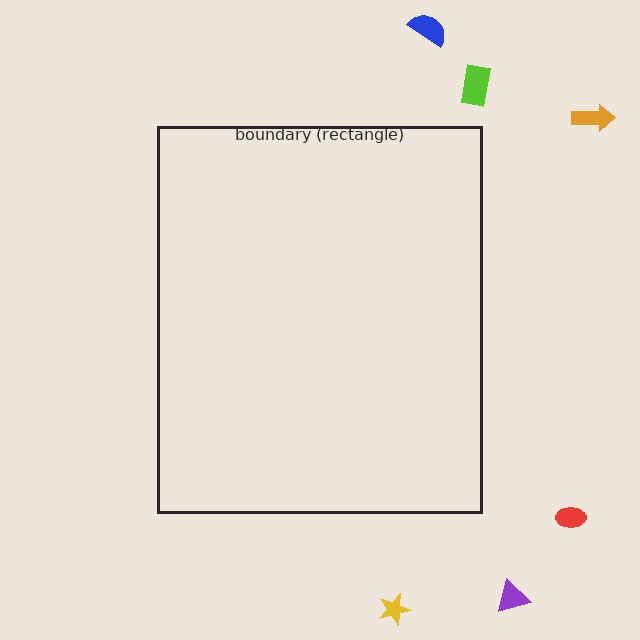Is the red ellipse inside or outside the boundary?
Outside.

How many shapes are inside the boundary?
0 inside, 6 outside.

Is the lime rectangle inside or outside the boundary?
Outside.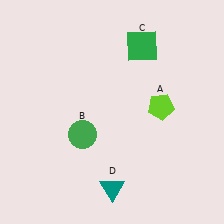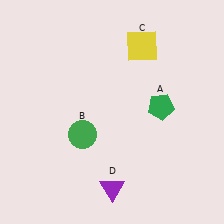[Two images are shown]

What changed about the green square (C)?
In Image 1, C is green. In Image 2, it changed to yellow.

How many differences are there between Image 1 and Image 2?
There are 3 differences between the two images.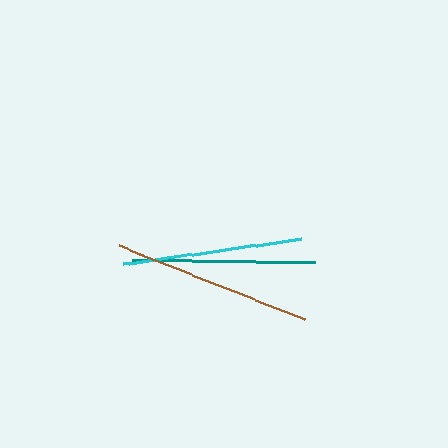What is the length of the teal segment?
The teal segment is approximately 183 pixels long.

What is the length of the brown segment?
The brown segment is approximately 199 pixels long.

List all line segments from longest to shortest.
From longest to shortest: brown, teal, cyan.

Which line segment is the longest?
The brown line is the longest at approximately 199 pixels.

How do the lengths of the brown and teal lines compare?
The brown and teal lines are approximately the same length.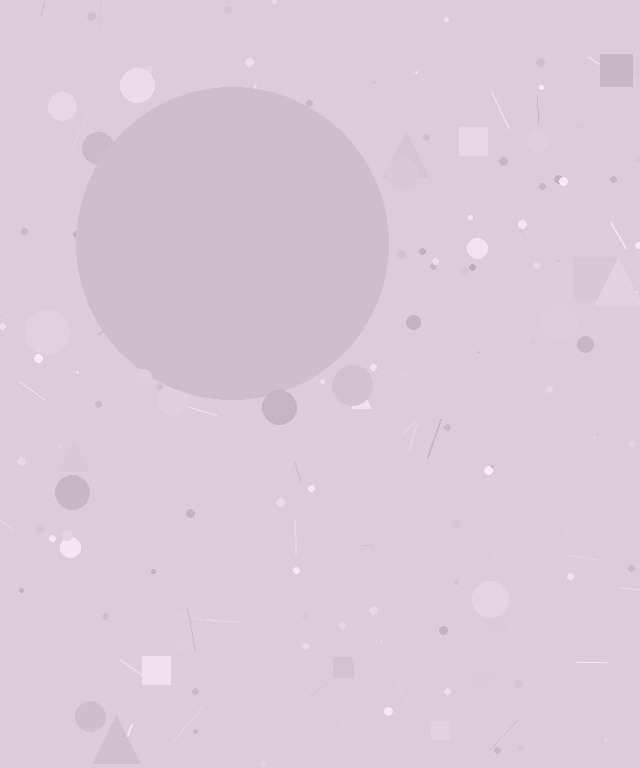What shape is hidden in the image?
A circle is hidden in the image.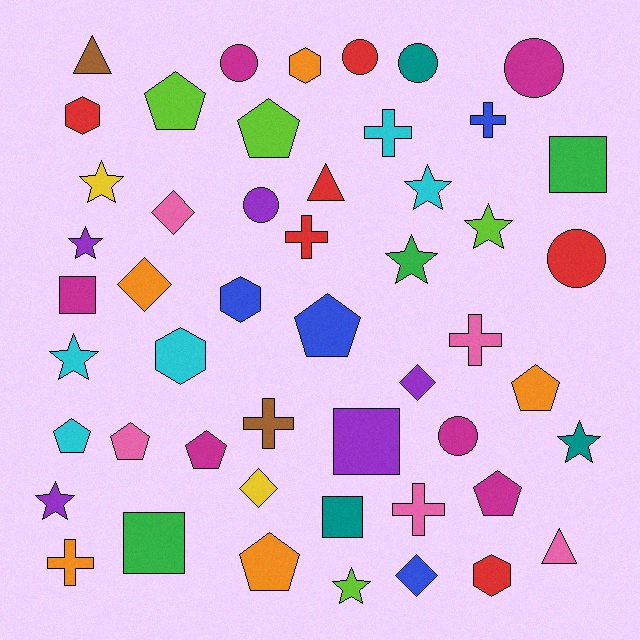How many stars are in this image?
There are 9 stars.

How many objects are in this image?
There are 50 objects.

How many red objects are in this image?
There are 6 red objects.